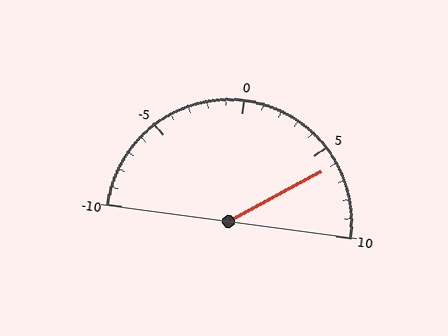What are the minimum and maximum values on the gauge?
The gauge ranges from -10 to 10.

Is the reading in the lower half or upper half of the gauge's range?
The reading is in the upper half of the range (-10 to 10).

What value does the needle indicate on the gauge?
The needle indicates approximately 6.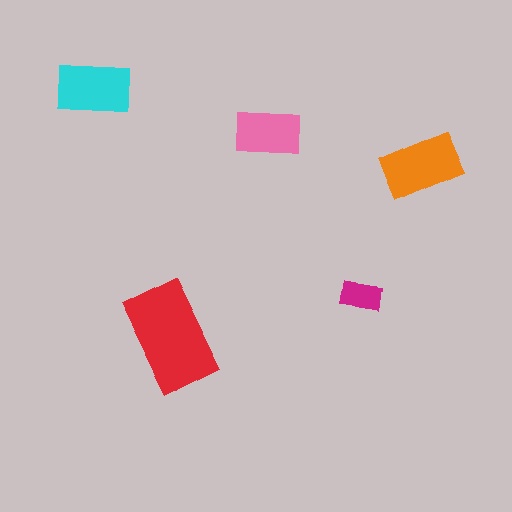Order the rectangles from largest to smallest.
the red one, the orange one, the cyan one, the pink one, the magenta one.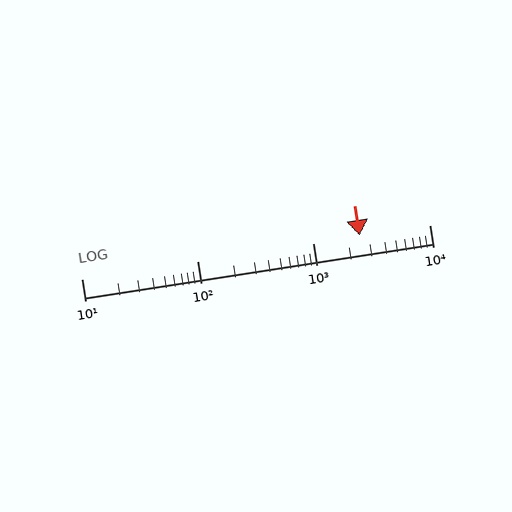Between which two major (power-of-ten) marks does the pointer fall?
The pointer is between 1000 and 10000.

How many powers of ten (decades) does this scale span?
The scale spans 3 decades, from 10 to 10000.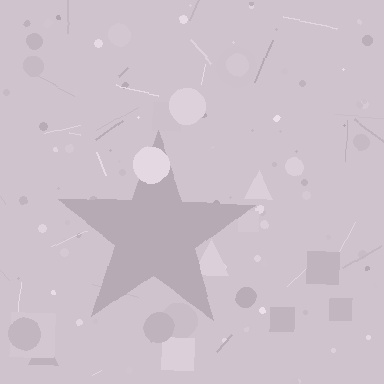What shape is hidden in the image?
A star is hidden in the image.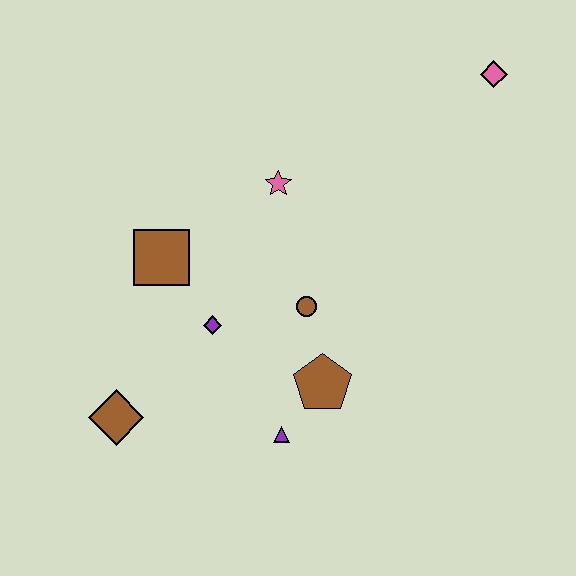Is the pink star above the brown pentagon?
Yes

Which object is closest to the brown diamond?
The purple diamond is closest to the brown diamond.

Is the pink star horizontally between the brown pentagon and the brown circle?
No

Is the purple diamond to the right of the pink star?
No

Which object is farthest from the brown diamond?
The pink diamond is farthest from the brown diamond.